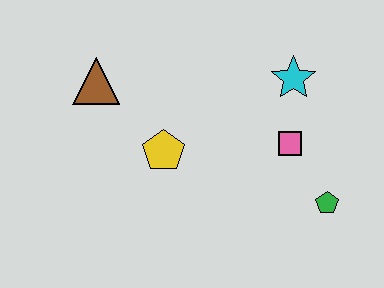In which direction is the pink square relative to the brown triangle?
The pink square is to the right of the brown triangle.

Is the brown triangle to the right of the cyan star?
No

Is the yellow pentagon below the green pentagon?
No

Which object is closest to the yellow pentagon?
The brown triangle is closest to the yellow pentagon.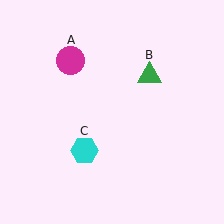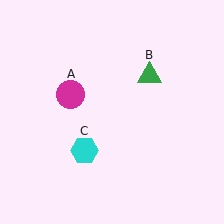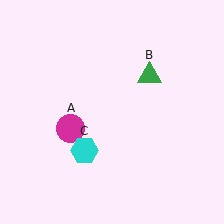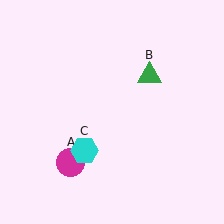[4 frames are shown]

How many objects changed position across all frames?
1 object changed position: magenta circle (object A).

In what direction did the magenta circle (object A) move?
The magenta circle (object A) moved down.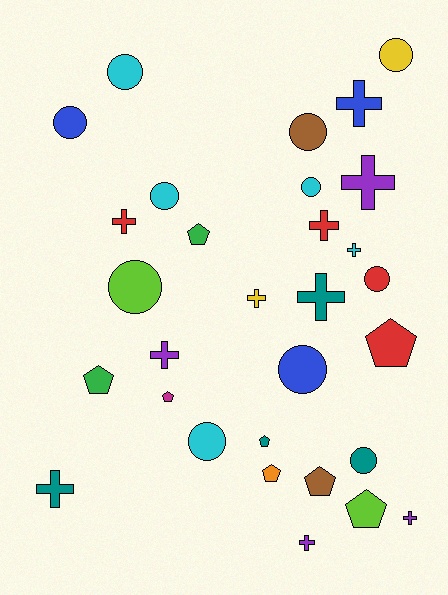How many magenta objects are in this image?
There is 1 magenta object.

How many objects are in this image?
There are 30 objects.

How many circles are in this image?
There are 11 circles.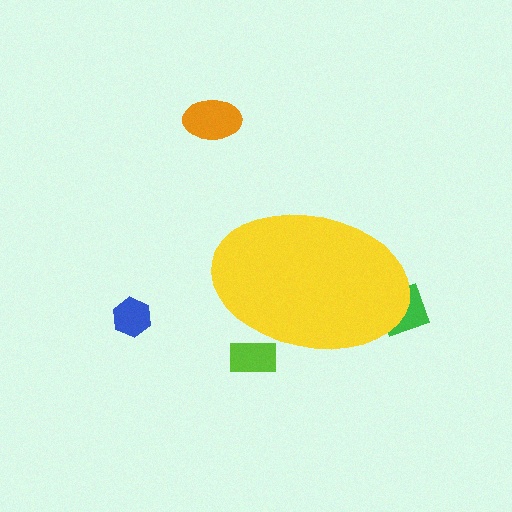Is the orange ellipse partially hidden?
No, the orange ellipse is fully visible.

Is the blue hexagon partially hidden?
No, the blue hexagon is fully visible.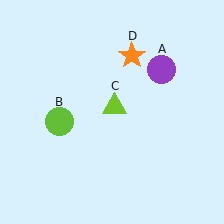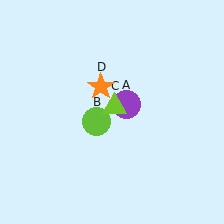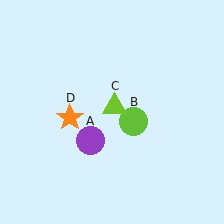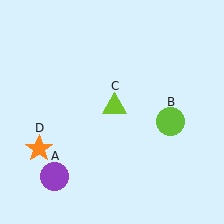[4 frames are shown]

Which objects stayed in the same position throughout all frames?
Lime triangle (object C) remained stationary.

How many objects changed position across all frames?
3 objects changed position: purple circle (object A), lime circle (object B), orange star (object D).